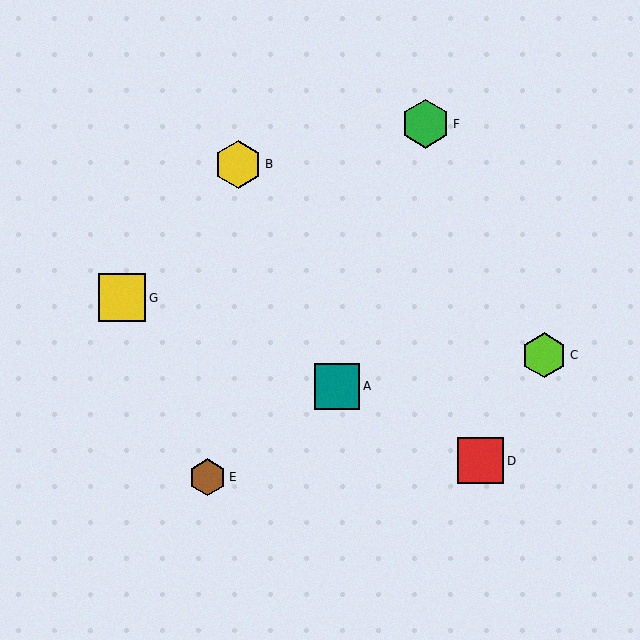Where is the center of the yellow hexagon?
The center of the yellow hexagon is at (238, 164).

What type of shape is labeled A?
Shape A is a teal square.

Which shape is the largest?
The green hexagon (labeled F) is the largest.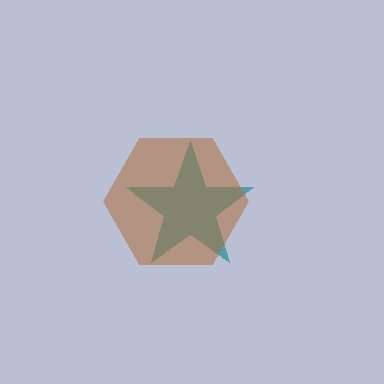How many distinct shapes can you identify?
There are 2 distinct shapes: a teal star, a brown hexagon.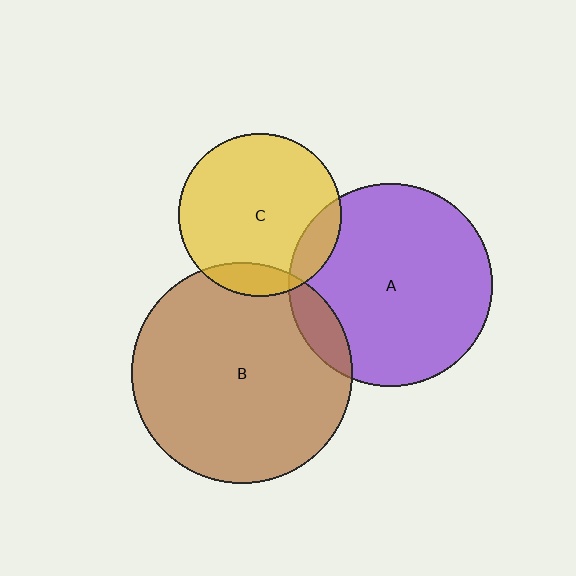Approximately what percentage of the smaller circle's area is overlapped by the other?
Approximately 10%.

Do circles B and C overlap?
Yes.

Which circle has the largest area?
Circle B (brown).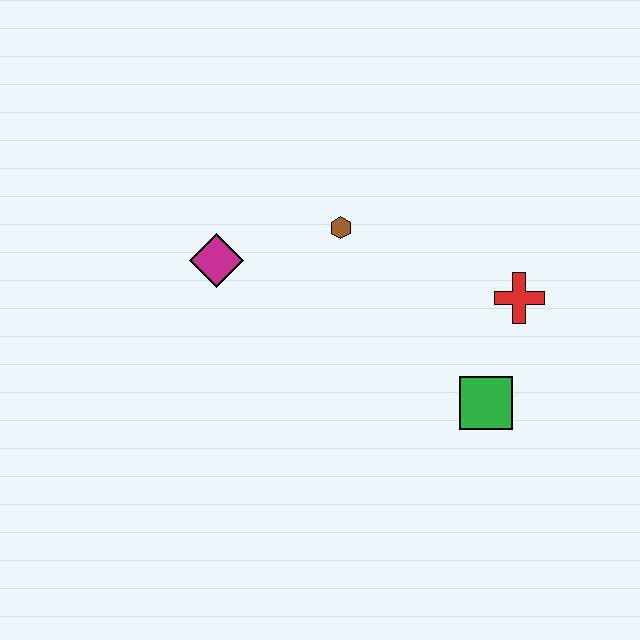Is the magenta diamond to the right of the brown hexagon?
No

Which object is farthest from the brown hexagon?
The green square is farthest from the brown hexagon.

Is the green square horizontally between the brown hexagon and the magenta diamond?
No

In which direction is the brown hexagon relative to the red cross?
The brown hexagon is to the left of the red cross.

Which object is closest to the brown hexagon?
The magenta diamond is closest to the brown hexagon.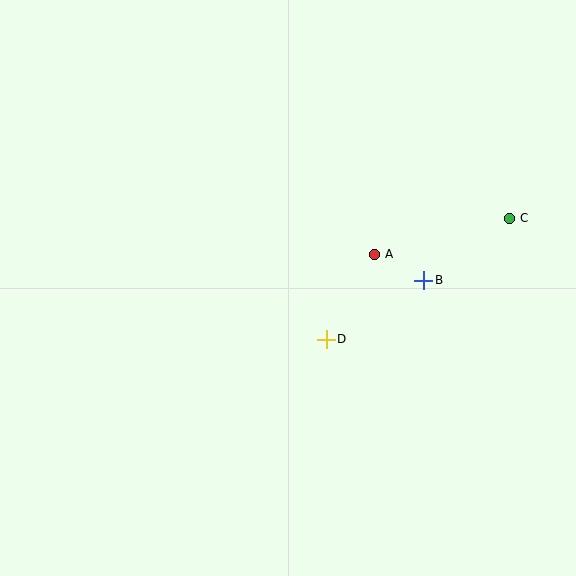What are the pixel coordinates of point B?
Point B is at (424, 280).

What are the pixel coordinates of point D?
Point D is at (326, 339).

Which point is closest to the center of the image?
Point D at (326, 339) is closest to the center.